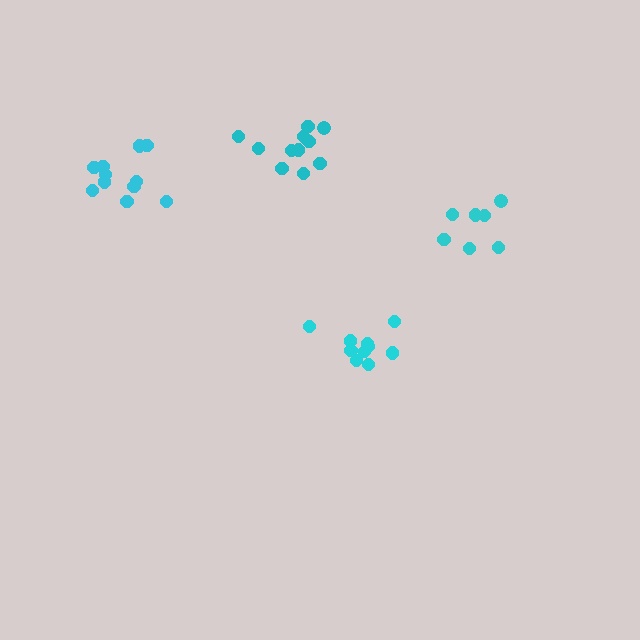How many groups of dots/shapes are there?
There are 4 groups.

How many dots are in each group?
Group 1: 7 dots, Group 2: 11 dots, Group 3: 11 dots, Group 4: 10 dots (39 total).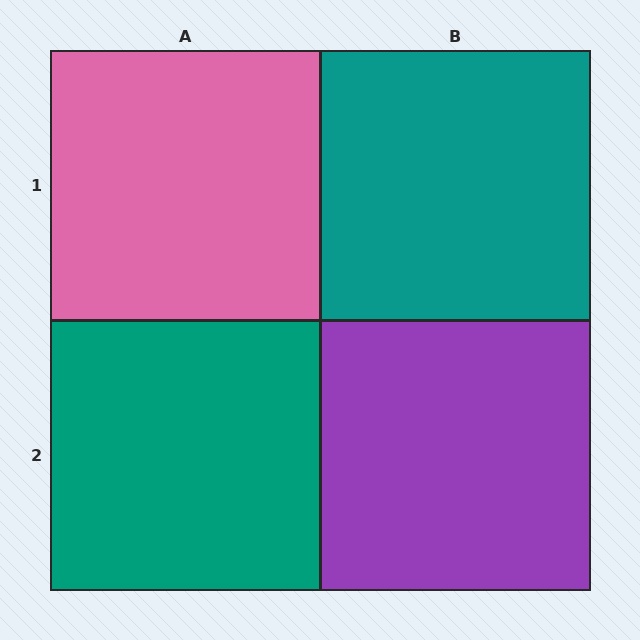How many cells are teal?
2 cells are teal.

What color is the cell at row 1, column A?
Pink.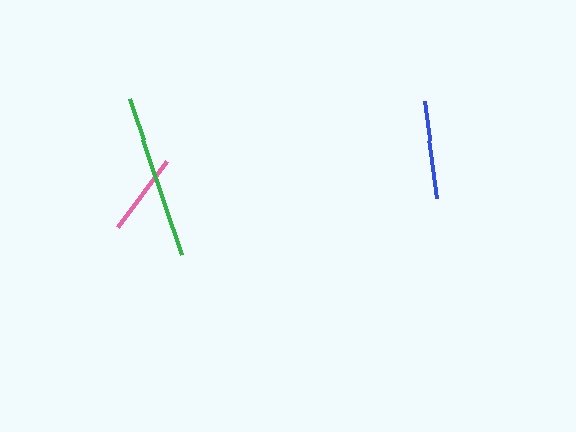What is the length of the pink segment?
The pink segment is approximately 82 pixels long.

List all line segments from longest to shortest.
From longest to shortest: green, blue, pink.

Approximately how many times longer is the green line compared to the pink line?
The green line is approximately 2.0 times the length of the pink line.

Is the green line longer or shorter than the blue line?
The green line is longer than the blue line.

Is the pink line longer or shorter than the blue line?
The blue line is longer than the pink line.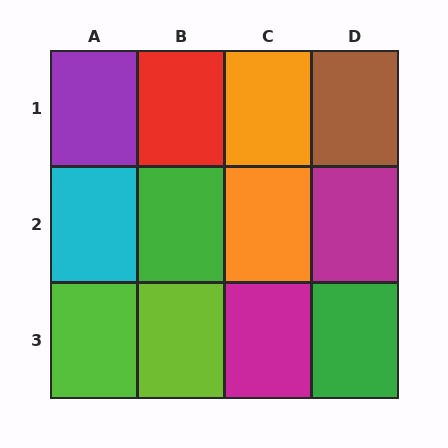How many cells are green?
2 cells are green.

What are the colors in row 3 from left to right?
Lime, lime, magenta, green.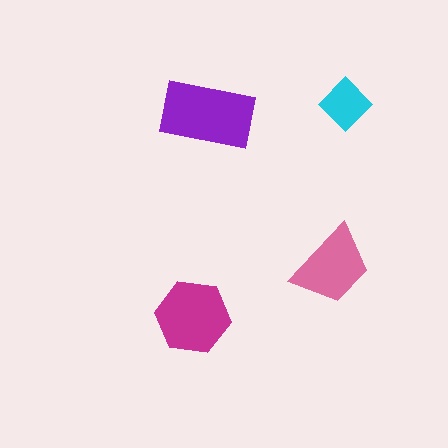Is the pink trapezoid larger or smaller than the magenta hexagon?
Smaller.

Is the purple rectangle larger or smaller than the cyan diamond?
Larger.